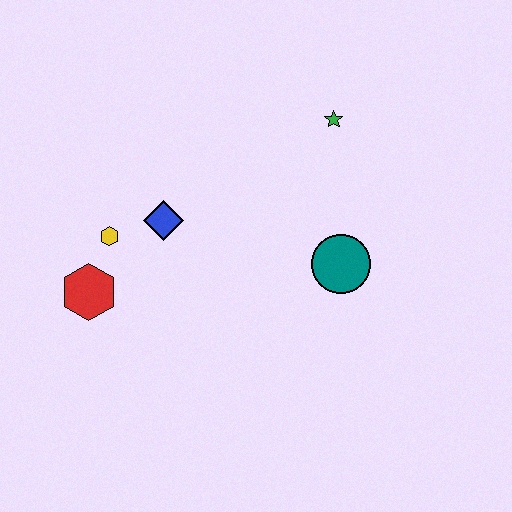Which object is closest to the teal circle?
The green star is closest to the teal circle.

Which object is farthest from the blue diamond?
The green star is farthest from the blue diamond.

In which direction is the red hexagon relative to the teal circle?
The red hexagon is to the left of the teal circle.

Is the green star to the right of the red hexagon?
Yes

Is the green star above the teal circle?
Yes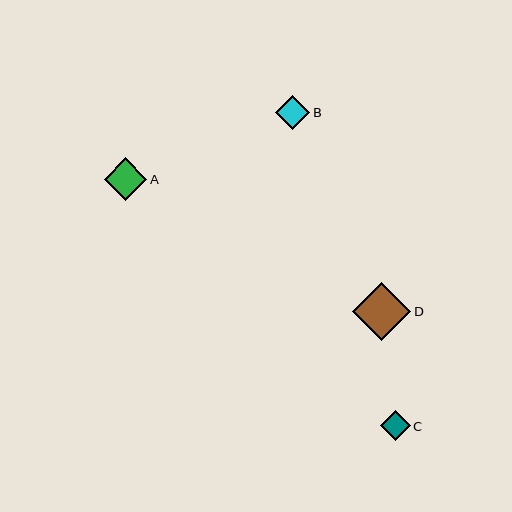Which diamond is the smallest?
Diamond C is the smallest with a size of approximately 30 pixels.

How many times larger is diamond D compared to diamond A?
Diamond D is approximately 1.4 times the size of diamond A.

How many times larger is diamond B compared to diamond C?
Diamond B is approximately 1.1 times the size of diamond C.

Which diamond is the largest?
Diamond D is the largest with a size of approximately 58 pixels.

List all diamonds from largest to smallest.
From largest to smallest: D, A, B, C.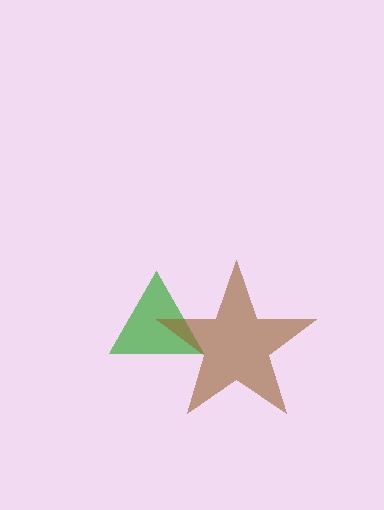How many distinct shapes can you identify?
There are 2 distinct shapes: a green triangle, a brown star.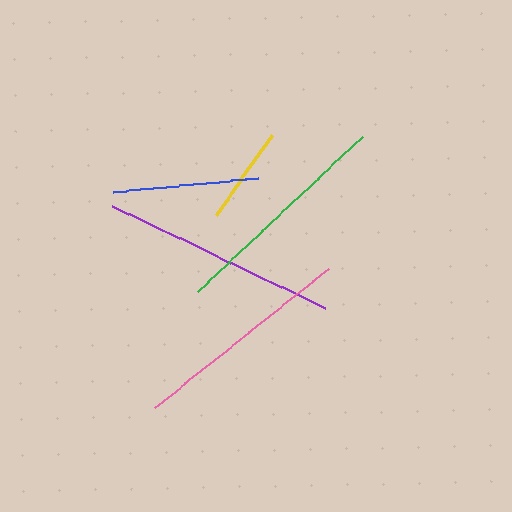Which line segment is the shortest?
The yellow line is the shortest at approximately 98 pixels.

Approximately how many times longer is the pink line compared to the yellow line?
The pink line is approximately 2.3 times the length of the yellow line.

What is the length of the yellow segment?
The yellow segment is approximately 98 pixels long.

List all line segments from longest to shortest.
From longest to shortest: purple, green, pink, blue, yellow.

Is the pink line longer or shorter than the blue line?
The pink line is longer than the blue line.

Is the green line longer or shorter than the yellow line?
The green line is longer than the yellow line.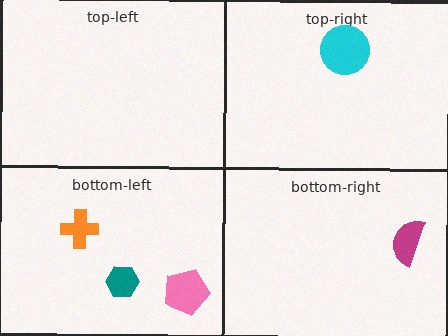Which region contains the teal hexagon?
The bottom-left region.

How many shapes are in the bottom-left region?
3.